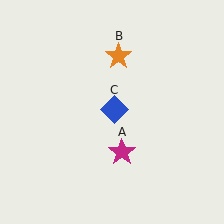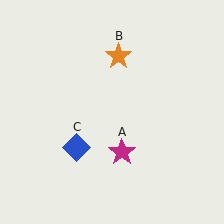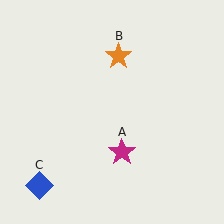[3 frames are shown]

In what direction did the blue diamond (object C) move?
The blue diamond (object C) moved down and to the left.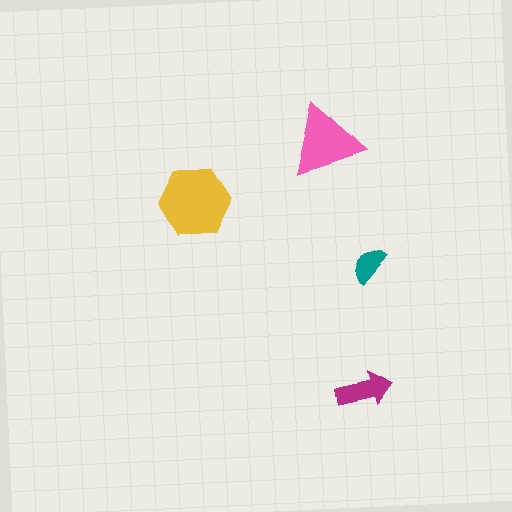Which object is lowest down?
The magenta arrow is bottommost.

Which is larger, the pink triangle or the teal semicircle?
The pink triangle.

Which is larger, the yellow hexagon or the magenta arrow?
The yellow hexagon.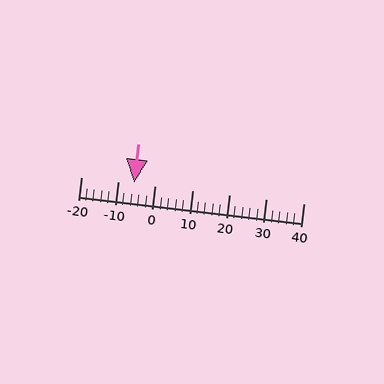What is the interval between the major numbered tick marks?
The major tick marks are spaced 10 units apart.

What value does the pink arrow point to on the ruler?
The pink arrow points to approximately -6.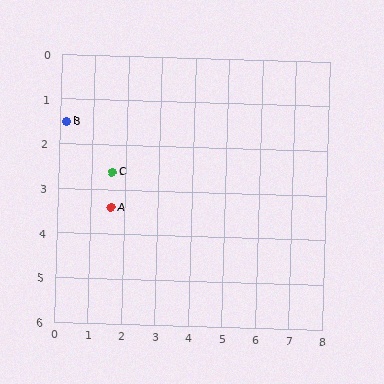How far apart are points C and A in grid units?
Points C and A are about 0.8 grid units apart.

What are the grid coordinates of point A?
Point A is at approximately (1.6, 3.4).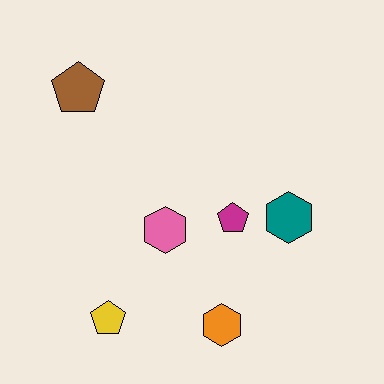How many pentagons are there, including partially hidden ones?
There are 3 pentagons.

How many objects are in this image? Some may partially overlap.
There are 6 objects.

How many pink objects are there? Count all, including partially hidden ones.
There is 1 pink object.